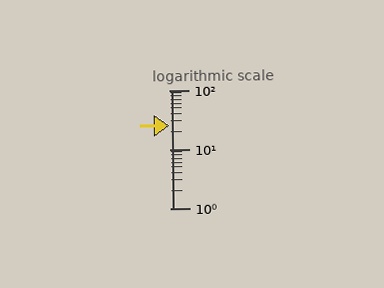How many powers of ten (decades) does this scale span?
The scale spans 2 decades, from 1 to 100.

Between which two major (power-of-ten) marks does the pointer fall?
The pointer is between 10 and 100.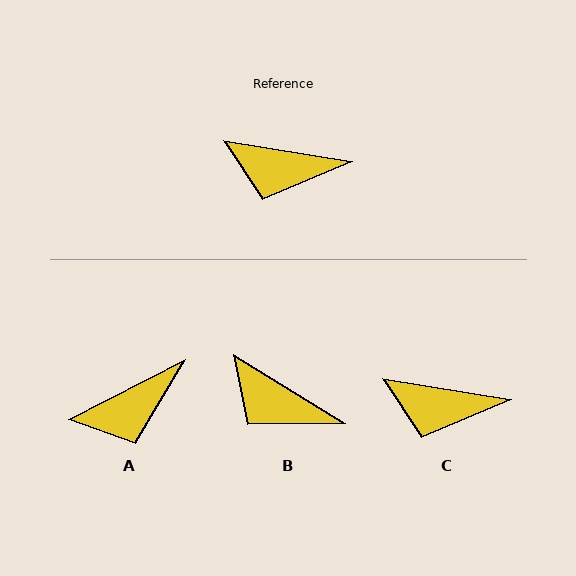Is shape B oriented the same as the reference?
No, it is off by about 22 degrees.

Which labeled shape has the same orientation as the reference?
C.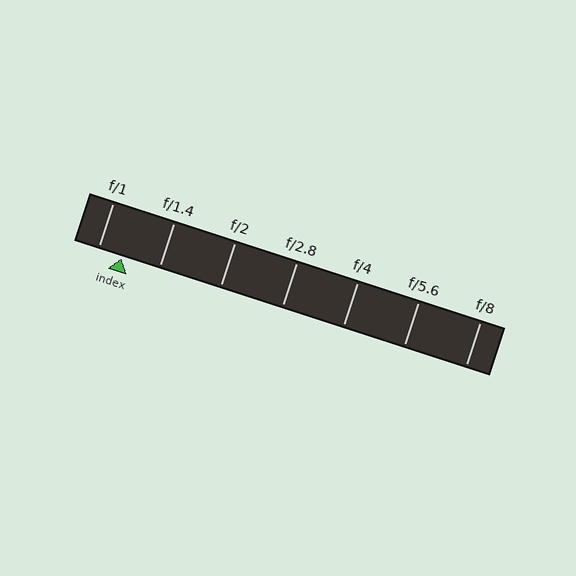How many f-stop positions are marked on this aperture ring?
There are 7 f-stop positions marked.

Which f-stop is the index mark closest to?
The index mark is closest to f/1.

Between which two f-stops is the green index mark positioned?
The index mark is between f/1 and f/1.4.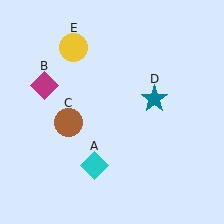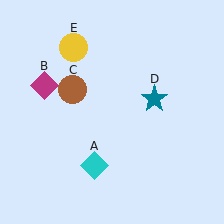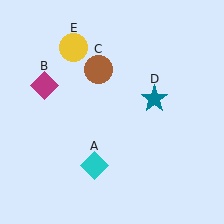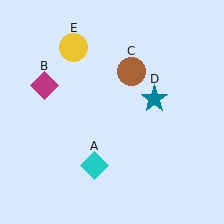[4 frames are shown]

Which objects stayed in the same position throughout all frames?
Cyan diamond (object A) and magenta diamond (object B) and teal star (object D) and yellow circle (object E) remained stationary.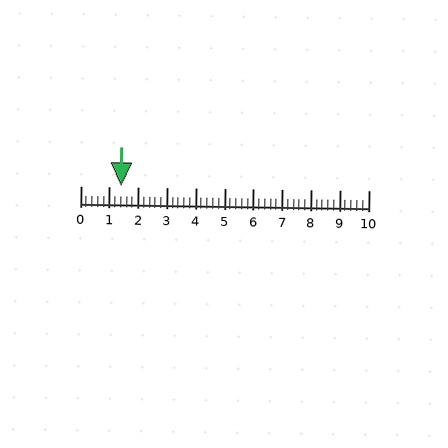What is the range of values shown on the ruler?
The ruler shows values from 0 to 10.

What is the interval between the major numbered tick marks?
The major tick marks are spaced 1 units apart.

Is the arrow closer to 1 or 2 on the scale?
The arrow is closer to 1.